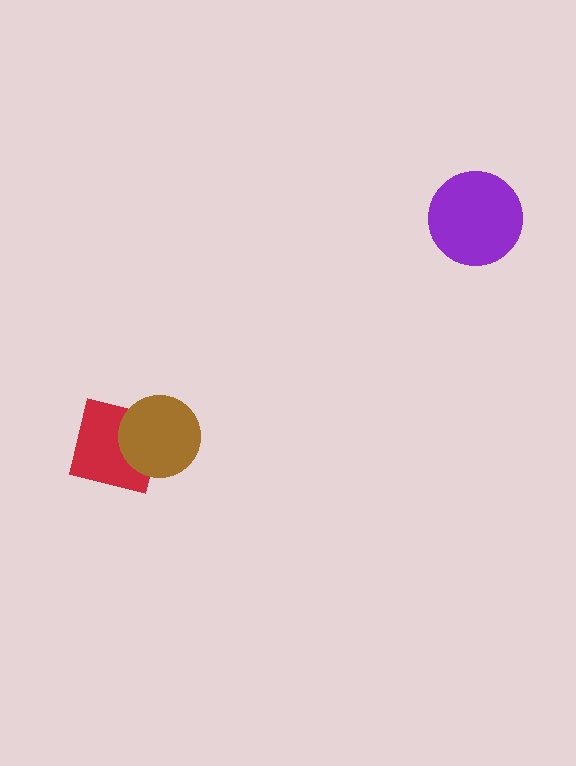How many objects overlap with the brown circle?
1 object overlaps with the brown circle.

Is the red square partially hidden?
Yes, it is partially covered by another shape.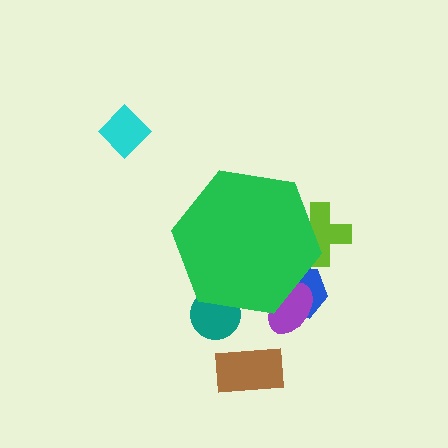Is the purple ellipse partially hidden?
Yes, the purple ellipse is partially hidden behind the green hexagon.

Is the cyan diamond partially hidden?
No, the cyan diamond is fully visible.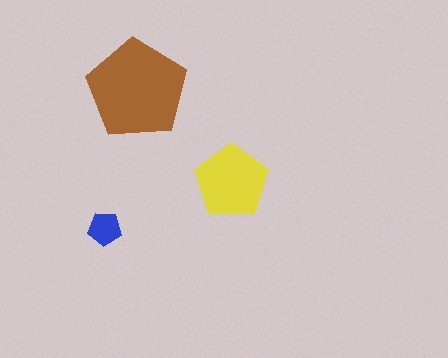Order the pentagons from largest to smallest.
the brown one, the yellow one, the blue one.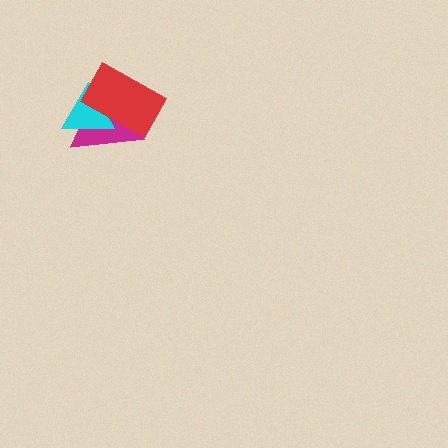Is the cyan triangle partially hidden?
Yes, it is partially covered by another shape.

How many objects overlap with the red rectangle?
2 objects overlap with the red rectangle.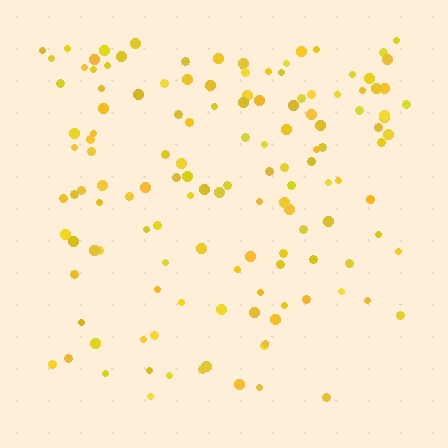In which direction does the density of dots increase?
From bottom to top, with the top side densest.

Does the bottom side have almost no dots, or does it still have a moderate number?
Still a moderate number, just noticeably fewer than the top.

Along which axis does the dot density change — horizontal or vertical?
Vertical.